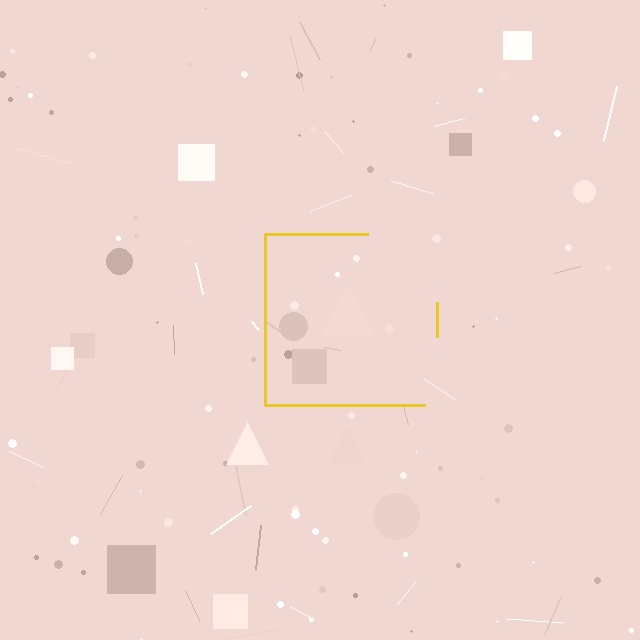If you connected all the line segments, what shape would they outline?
They would outline a square.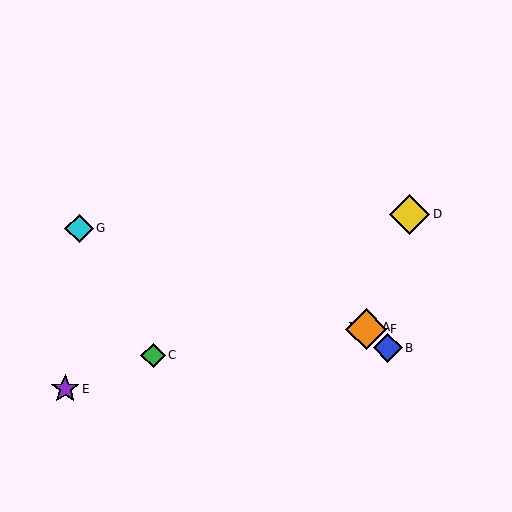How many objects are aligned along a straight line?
3 objects (A, B, F) are aligned along a straight line.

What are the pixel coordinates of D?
Object D is at (410, 214).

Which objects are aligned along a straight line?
Objects A, B, F are aligned along a straight line.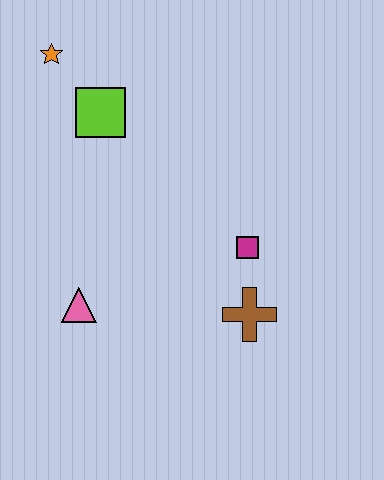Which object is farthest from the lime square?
The brown cross is farthest from the lime square.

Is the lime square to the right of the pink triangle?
Yes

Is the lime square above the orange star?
No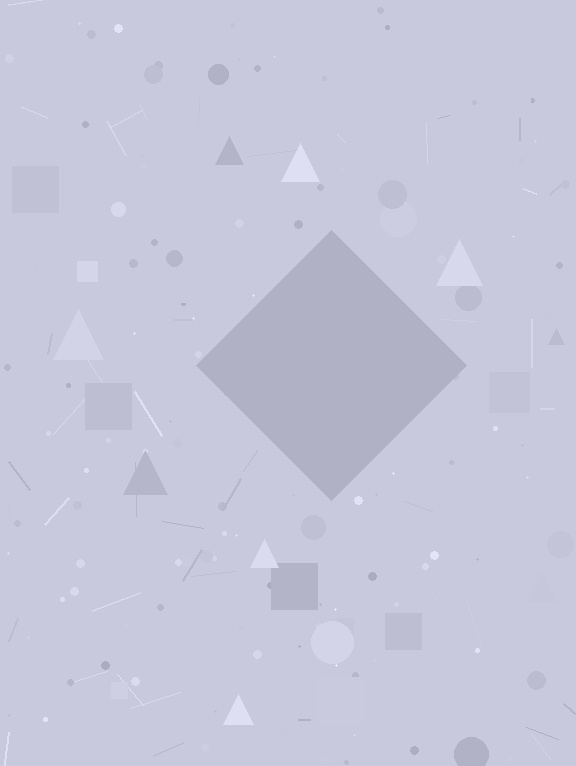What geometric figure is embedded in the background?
A diamond is embedded in the background.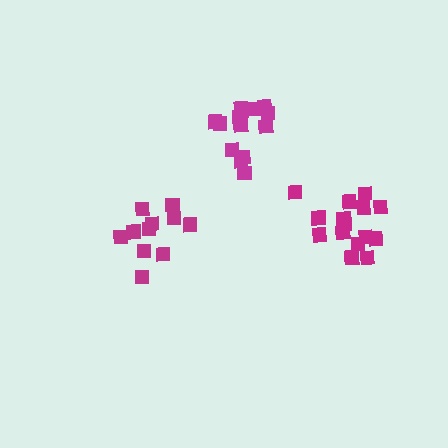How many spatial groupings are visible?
There are 3 spatial groupings.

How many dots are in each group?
Group 1: 15 dots, Group 2: 11 dots, Group 3: 15 dots (41 total).